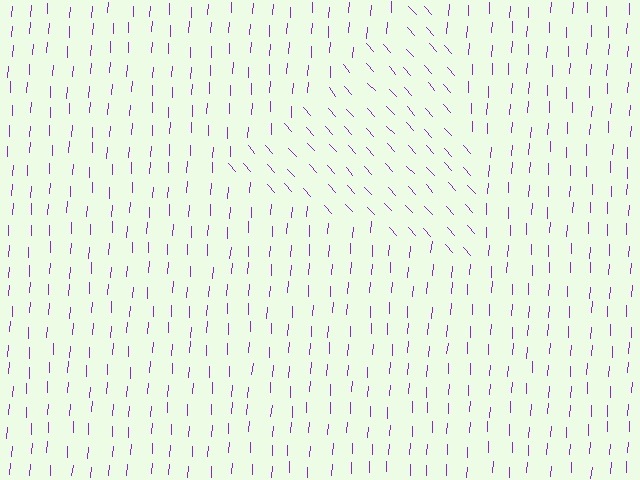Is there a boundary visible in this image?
Yes, there is a texture boundary formed by a change in line orientation.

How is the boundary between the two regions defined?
The boundary is defined purely by a change in line orientation (approximately 45 degrees difference). All lines are the same color and thickness.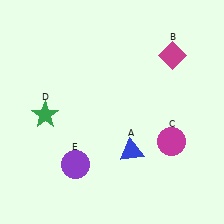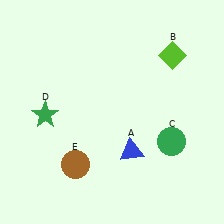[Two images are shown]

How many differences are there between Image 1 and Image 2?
There are 3 differences between the two images.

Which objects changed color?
B changed from magenta to lime. C changed from magenta to green. E changed from purple to brown.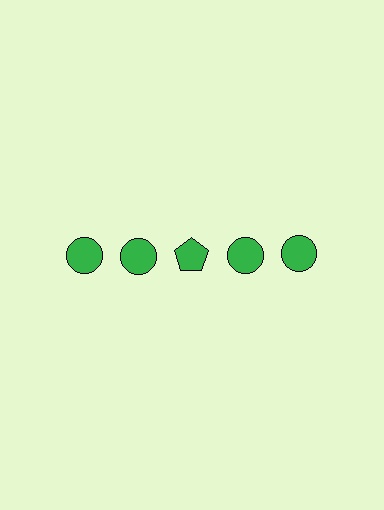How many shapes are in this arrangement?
There are 5 shapes arranged in a grid pattern.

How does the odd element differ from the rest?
It has a different shape: pentagon instead of circle.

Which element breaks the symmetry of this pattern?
The green pentagon in the top row, center column breaks the symmetry. All other shapes are green circles.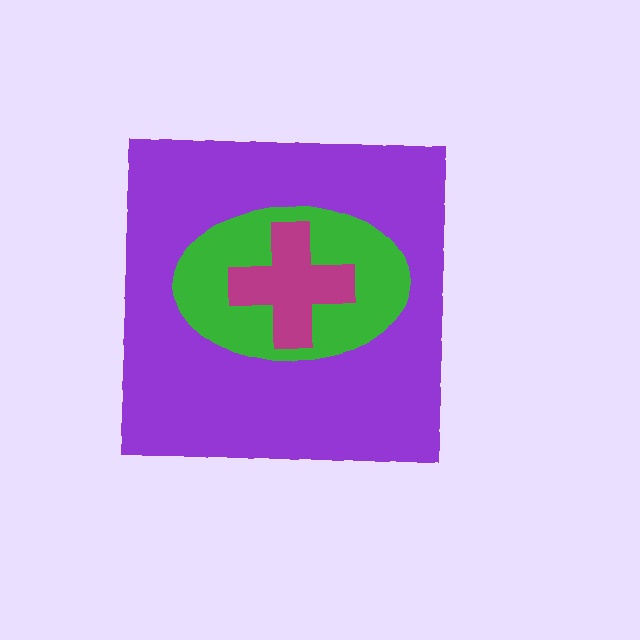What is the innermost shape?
The magenta cross.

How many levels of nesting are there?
3.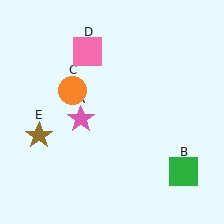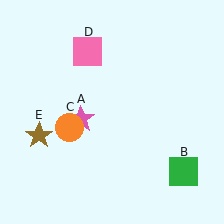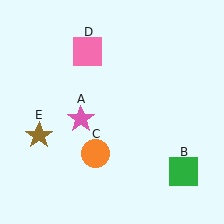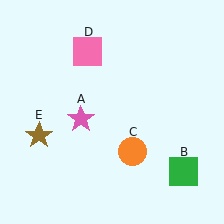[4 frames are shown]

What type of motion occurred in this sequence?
The orange circle (object C) rotated counterclockwise around the center of the scene.